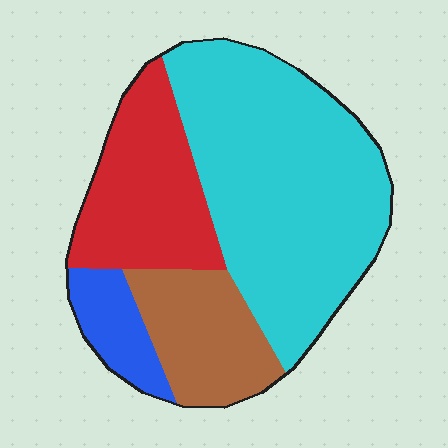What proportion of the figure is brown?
Brown takes up between a sixth and a third of the figure.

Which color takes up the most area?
Cyan, at roughly 50%.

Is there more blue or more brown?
Brown.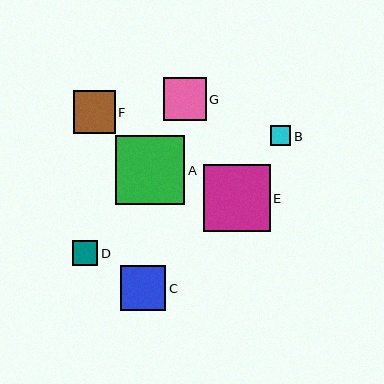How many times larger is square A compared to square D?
Square A is approximately 2.7 times the size of square D.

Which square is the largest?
Square A is the largest with a size of approximately 69 pixels.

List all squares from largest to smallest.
From largest to smallest: A, E, C, G, F, D, B.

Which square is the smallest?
Square B is the smallest with a size of approximately 20 pixels.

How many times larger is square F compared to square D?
Square F is approximately 1.7 times the size of square D.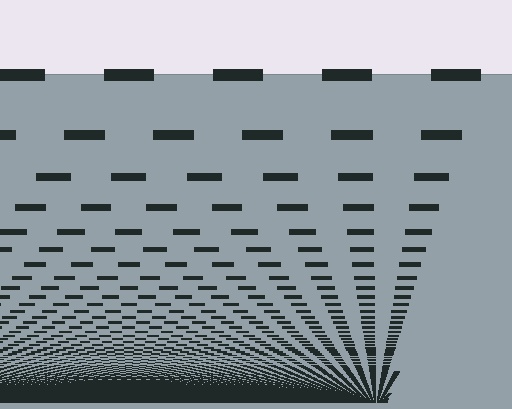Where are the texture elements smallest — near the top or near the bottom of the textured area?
Near the bottom.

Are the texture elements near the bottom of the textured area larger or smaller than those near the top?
Smaller. The gradient is inverted — elements near the bottom are smaller and denser.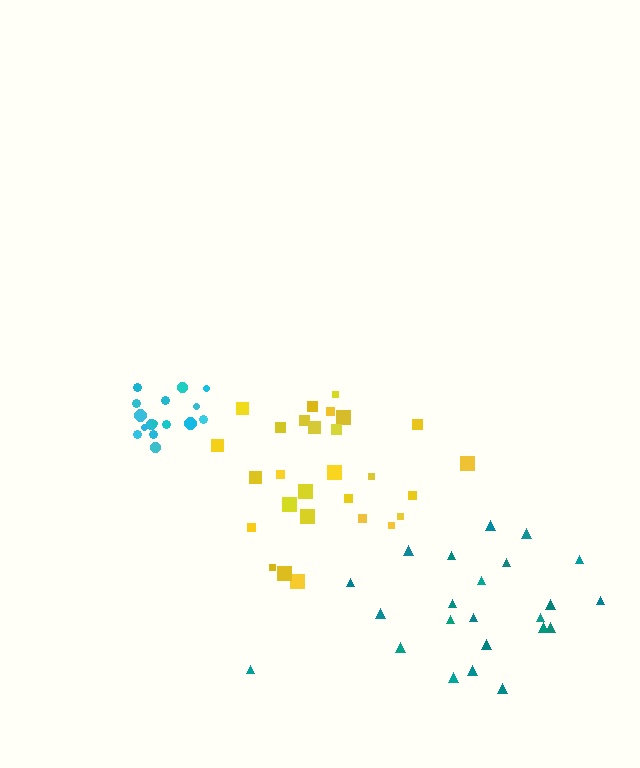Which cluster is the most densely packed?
Cyan.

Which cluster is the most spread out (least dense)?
Teal.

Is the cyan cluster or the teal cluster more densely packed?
Cyan.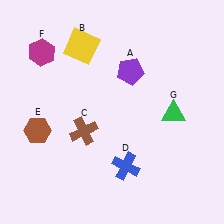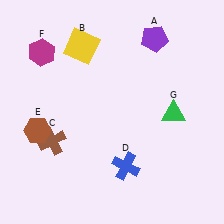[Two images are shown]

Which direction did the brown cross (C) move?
The brown cross (C) moved left.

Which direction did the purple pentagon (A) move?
The purple pentagon (A) moved up.